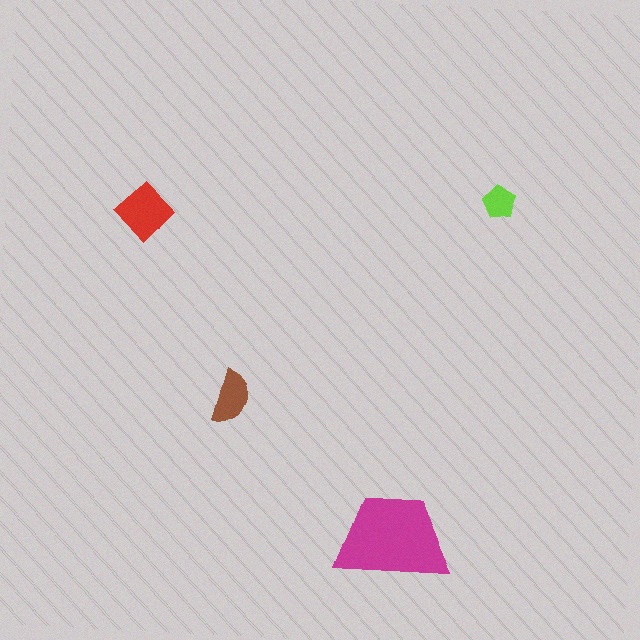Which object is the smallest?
The lime pentagon.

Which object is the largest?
The magenta trapezoid.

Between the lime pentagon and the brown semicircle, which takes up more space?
The brown semicircle.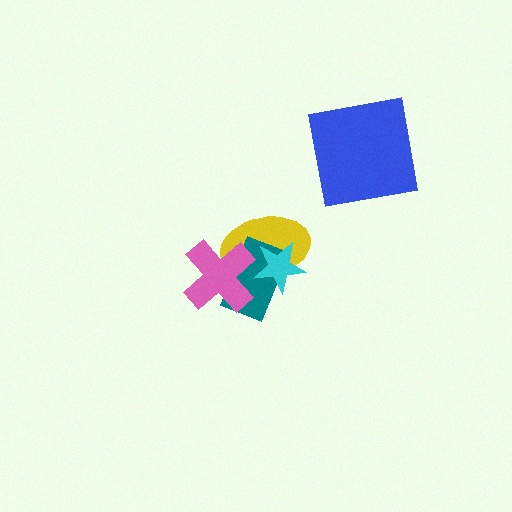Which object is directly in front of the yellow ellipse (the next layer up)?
The teal rectangle is directly in front of the yellow ellipse.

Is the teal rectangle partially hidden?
Yes, it is partially covered by another shape.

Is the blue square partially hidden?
No, no other shape covers it.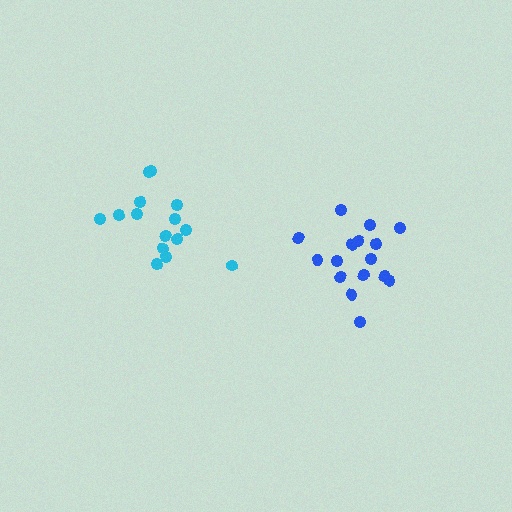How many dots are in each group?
Group 1: 15 dots, Group 2: 16 dots (31 total).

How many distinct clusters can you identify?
There are 2 distinct clusters.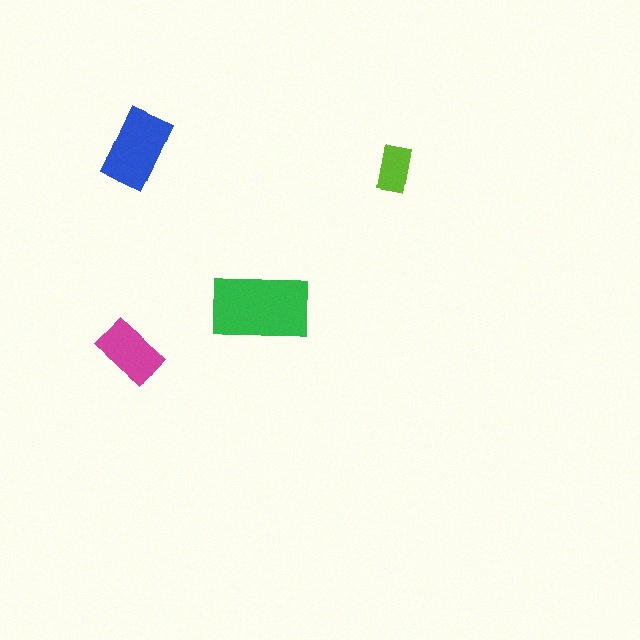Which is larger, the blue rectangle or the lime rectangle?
The blue one.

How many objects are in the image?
There are 4 objects in the image.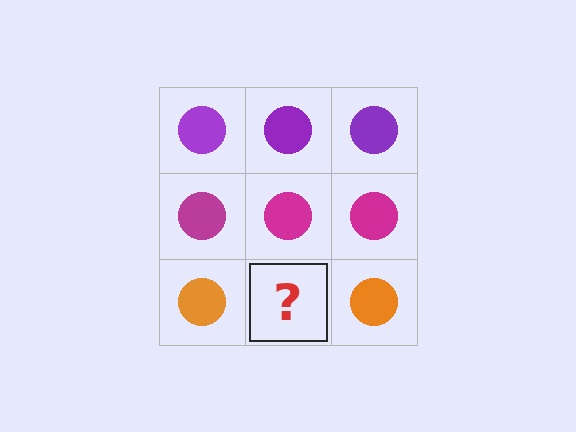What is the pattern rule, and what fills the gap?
The rule is that each row has a consistent color. The gap should be filled with an orange circle.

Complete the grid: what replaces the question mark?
The question mark should be replaced with an orange circle.